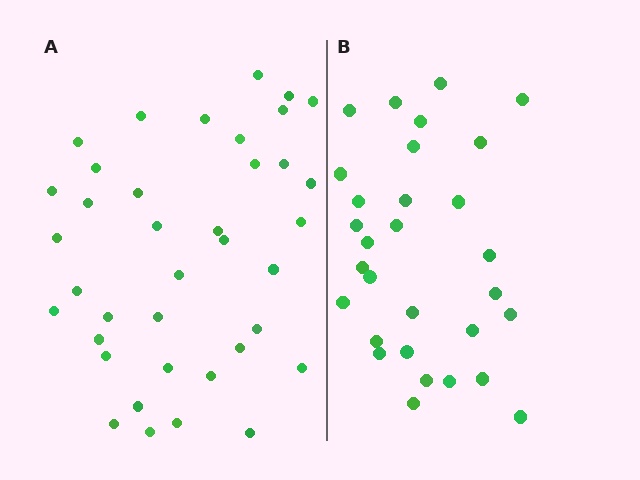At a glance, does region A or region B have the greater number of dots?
Region A (the left region) has more dots.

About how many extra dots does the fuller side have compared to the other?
Region A has roughly 8 or so more dots than region B.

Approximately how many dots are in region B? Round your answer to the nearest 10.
About 30 dots.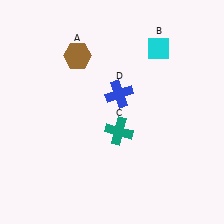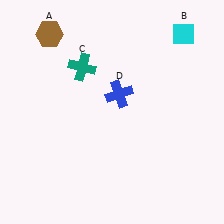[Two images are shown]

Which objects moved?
The objects that moved are: the brown hexagon (A), the cyan diamond (B), the teal cross (C).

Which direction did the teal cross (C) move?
The teal cross (C) moved up.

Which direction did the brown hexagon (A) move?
The brown hexagon (A) moved left.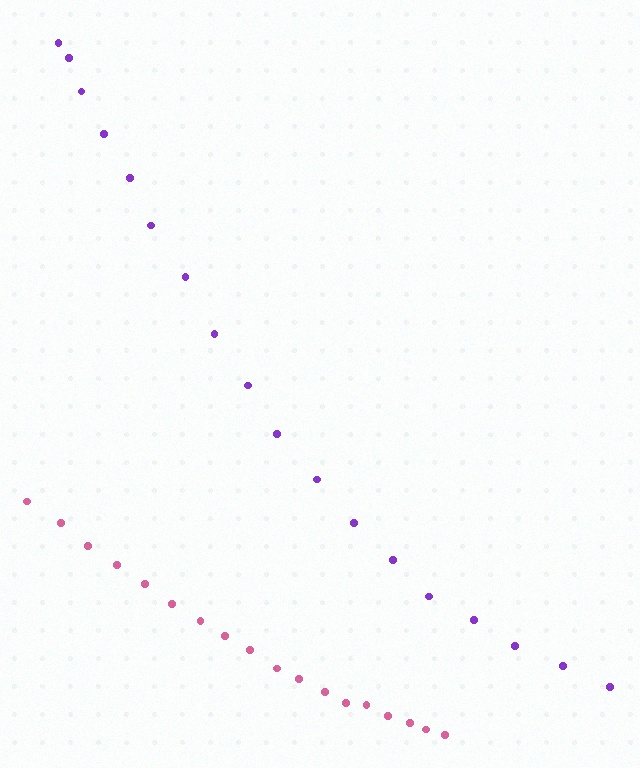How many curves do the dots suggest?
There are 2 distinct paths.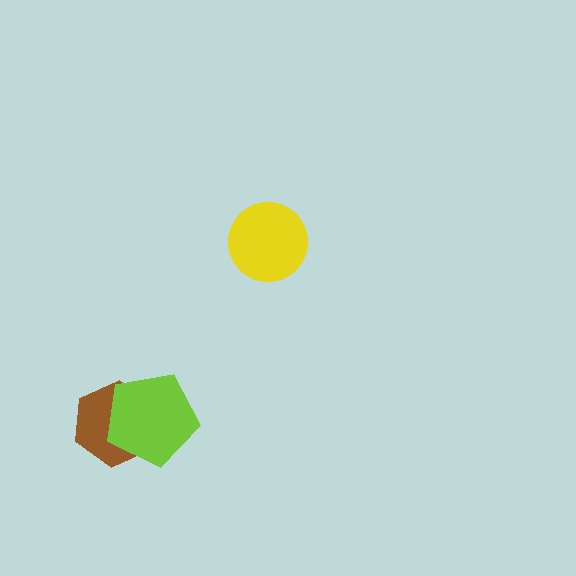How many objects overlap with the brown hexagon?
1 object overlaps with the brown hexagon.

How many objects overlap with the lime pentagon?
1 object overlaps with the lime pentagon.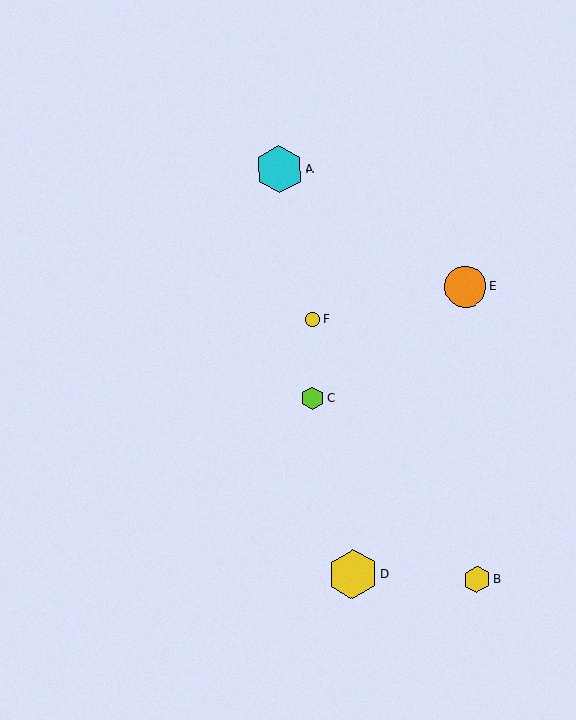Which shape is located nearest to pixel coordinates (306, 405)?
The lime hexagon (labeled C) at (313, 398) is nearest to that location.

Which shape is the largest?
The yellow hexagon (labeled D) is the largest.